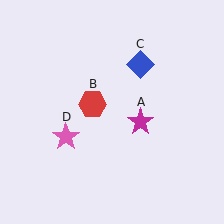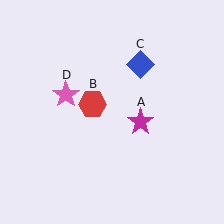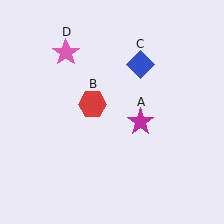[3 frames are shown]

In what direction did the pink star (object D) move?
The pink star (object D) moved up.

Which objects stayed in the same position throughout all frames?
Magenta star (object A) and red hexagon (object B) and blue diamond (object C) remained stationary.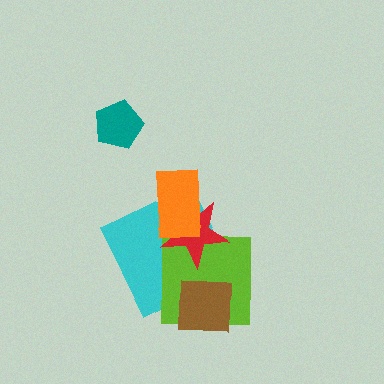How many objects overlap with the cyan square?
4 objects overlap with the cyan square.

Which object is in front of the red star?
The orange rectangle is in front of the red star.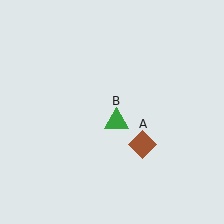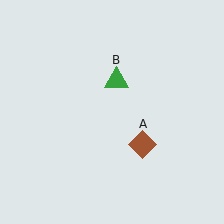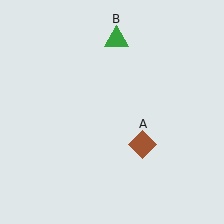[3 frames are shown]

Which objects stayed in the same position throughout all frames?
Brown diamond (object A) remained stationary.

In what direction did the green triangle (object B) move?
The green triangle (object B) moved up.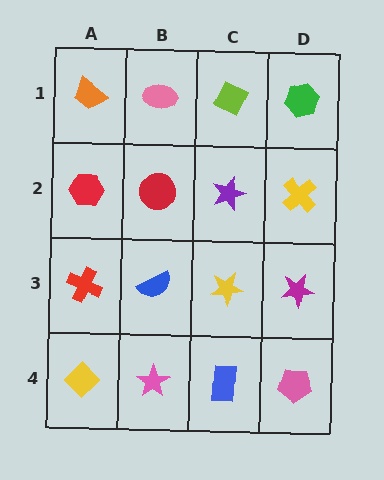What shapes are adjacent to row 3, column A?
A red hexagon (row 2, column A), a yellow diamond (row 4, column A), a blue semicircle (row 3, column B).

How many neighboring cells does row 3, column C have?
4.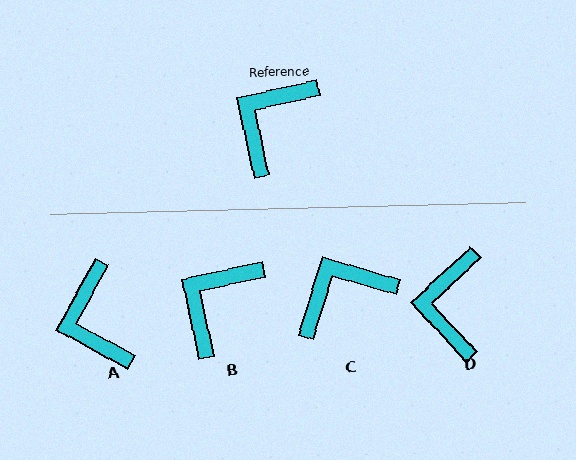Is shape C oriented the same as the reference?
No, it is off by about 29 degrees.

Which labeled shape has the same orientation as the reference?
B.